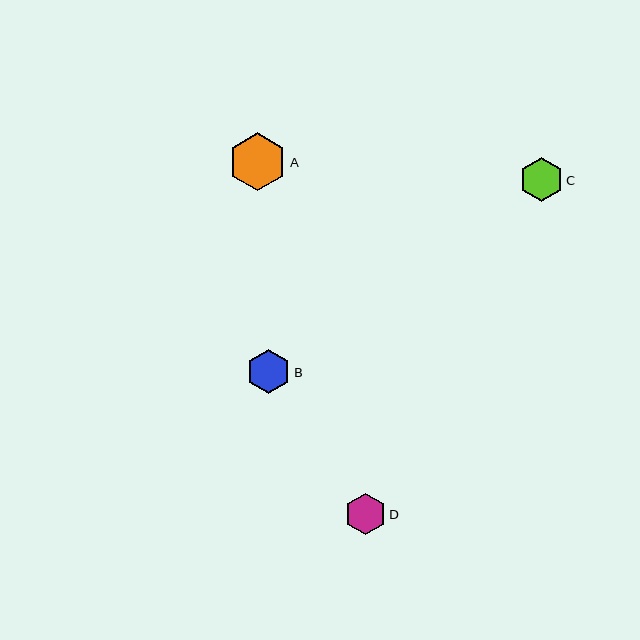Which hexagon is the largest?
Hexagon A is the largest with a size of approximately 58 pixels.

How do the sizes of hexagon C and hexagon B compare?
Hexagon C and hexagon B are approximately the same size.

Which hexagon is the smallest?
Hexagon D is the smallest with a size of approximately 41 pixels.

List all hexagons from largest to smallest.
From largest to smallest: A, C, B, D.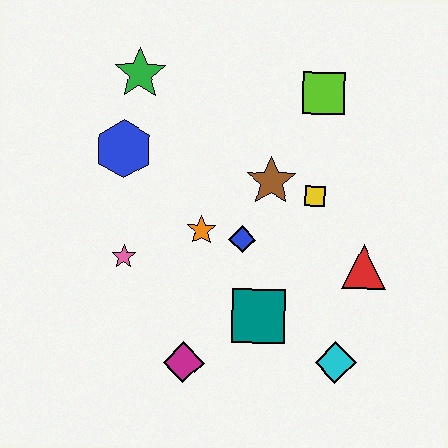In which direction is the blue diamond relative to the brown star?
The blue diamond is below the brown star.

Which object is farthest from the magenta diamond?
The lime square is farthest from the magenta diamond.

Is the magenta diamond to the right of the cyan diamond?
No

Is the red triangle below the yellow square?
Yes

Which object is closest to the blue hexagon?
The green star is closest to the blue hexagon.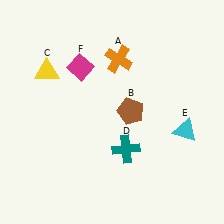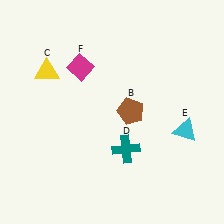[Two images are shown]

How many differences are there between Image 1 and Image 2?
There is 1 difference between the two images.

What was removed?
The orange cross (A) was removed in Image 2.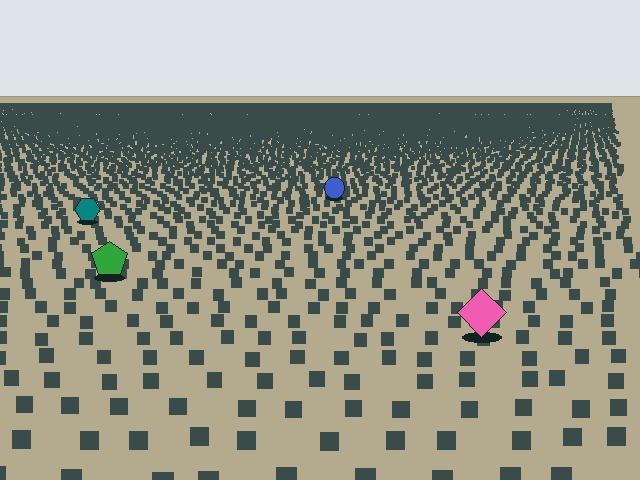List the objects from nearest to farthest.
From nearest to farthest: the pink diamond, the green pentagon, the teal hexagon, the blue circle.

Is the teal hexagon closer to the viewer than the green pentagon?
No. The green pentagon is closer — you can tell from the texture gradient: the ground texture is coarser near it.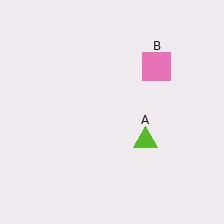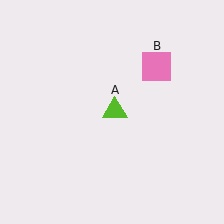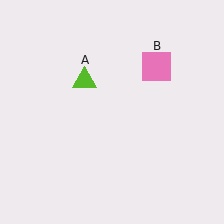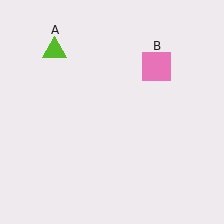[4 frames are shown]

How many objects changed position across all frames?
1 object changed position: lime triangle (object A).